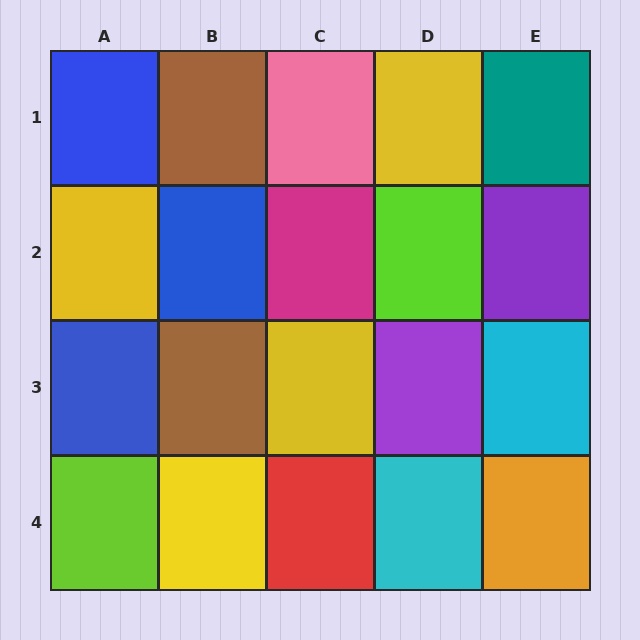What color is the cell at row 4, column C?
Red.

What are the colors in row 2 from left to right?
Yellow, blue, magenta, lime, purple.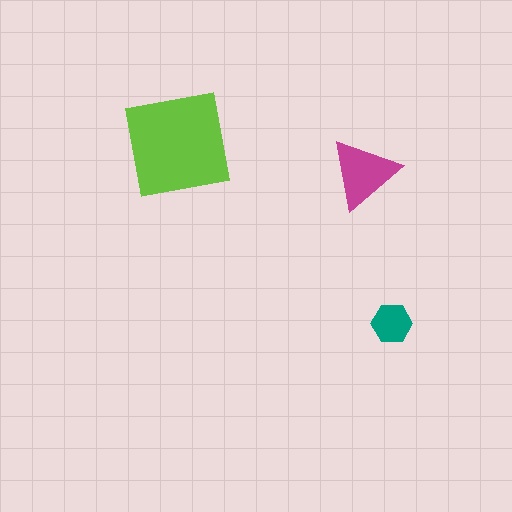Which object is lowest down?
The teal hexagon is bottommost.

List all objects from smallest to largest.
The teal hexagon, the magenta triangle, the lime square.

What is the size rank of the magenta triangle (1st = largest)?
2nd.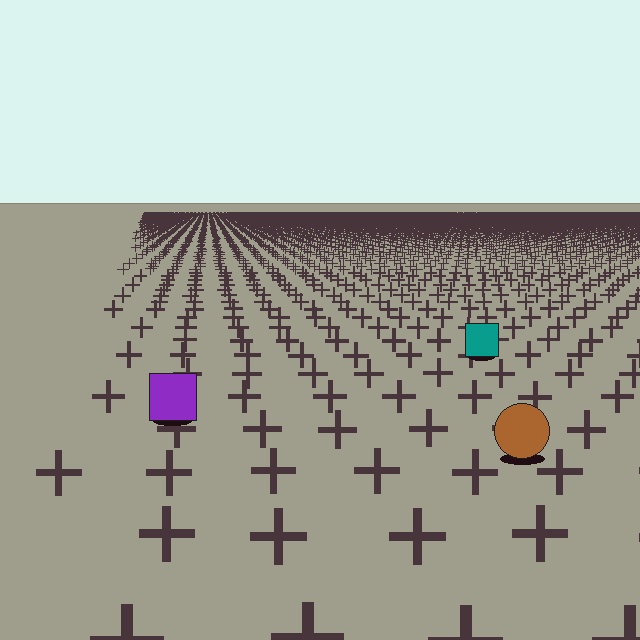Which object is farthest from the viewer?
The teal square is farthest from the viewer. It appears smaller and the ground texture around it is denser.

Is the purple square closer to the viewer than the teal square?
Yes. The purple square is closer — you can tell from the texture gradient: the ground texture is coarser near it.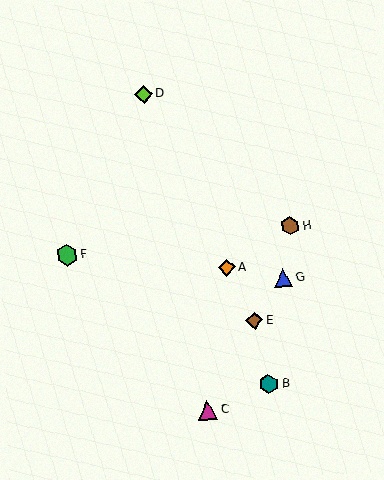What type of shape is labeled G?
Shape G is a blue triangle.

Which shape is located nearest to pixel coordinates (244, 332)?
The brown diamond (labeled E) at (254, 321) is nearest to that location.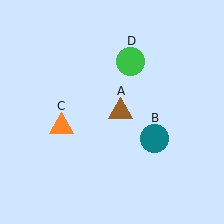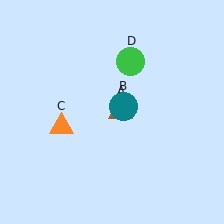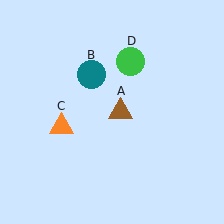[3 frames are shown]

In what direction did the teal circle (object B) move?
The teal circle (object B) moved up and to the left.